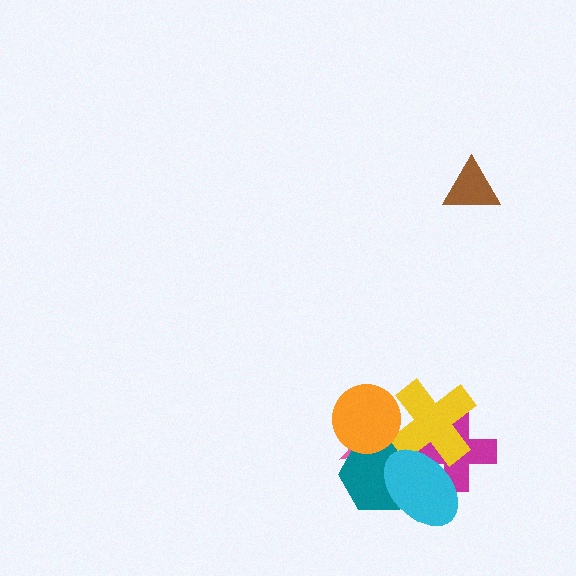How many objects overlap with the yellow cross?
5 objects overlap with the yellow cross.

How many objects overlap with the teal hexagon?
4 objects overlap with the teal hexagon.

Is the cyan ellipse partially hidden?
No, no other shape covers it.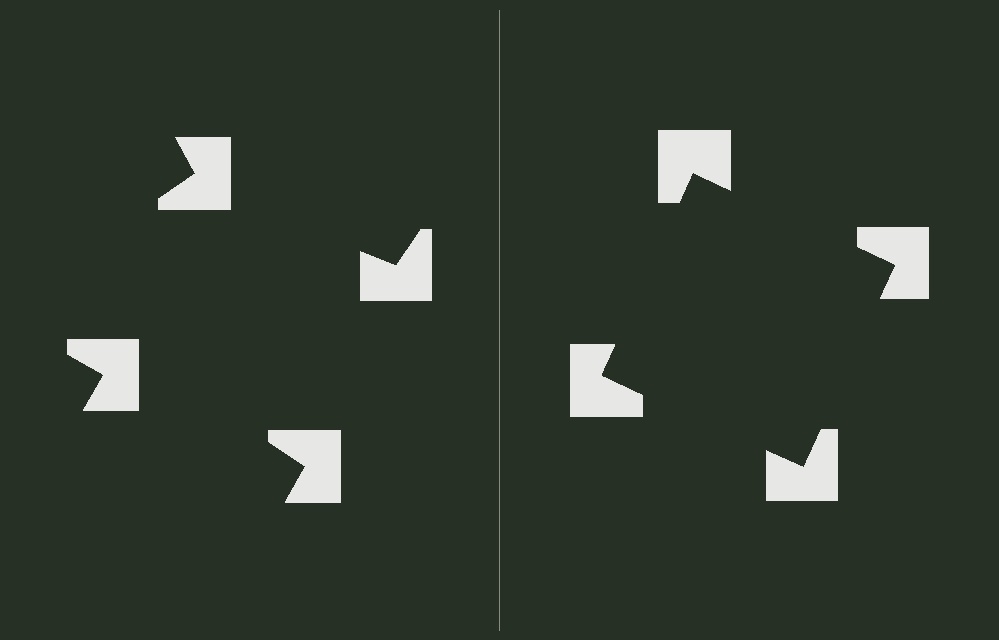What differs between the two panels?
The notched squares are positioned identically on both sides; only the wedge orientations differ. On the right they align to a square; on the left they are misaligned.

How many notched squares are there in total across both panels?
8 — 4 on each side.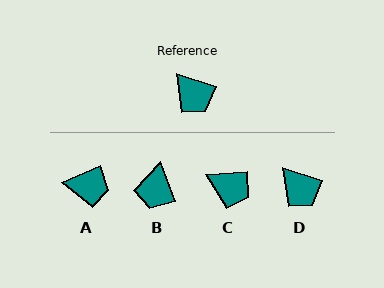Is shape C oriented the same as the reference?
No, it is off by about 23 degrees.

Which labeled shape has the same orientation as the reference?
D.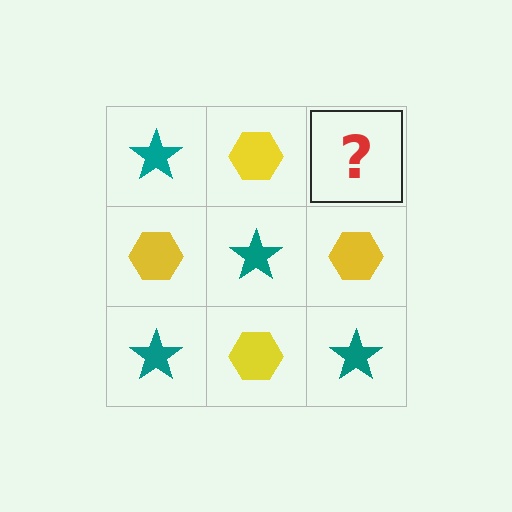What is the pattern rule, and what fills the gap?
The rule is that it alternates teal star and yellow hexagon in a checkerboard pattern. The gap should be filled with a teal star.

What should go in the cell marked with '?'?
The missing cell should contain a teal star.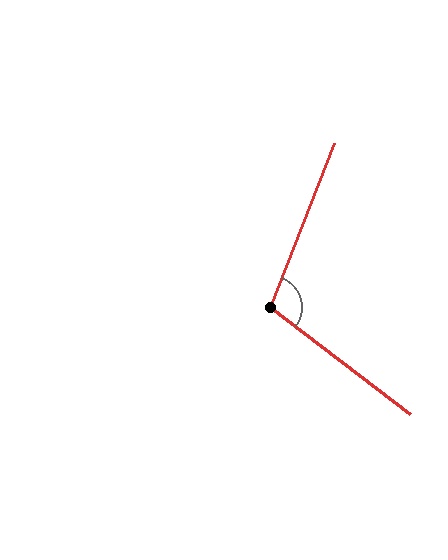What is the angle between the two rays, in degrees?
Approximately 106 degrees.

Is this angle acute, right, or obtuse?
It is obtuse.